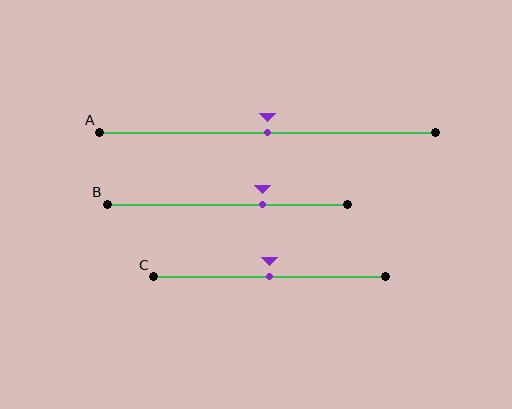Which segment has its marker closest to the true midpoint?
Segment A has its marker closest to the true midpoint.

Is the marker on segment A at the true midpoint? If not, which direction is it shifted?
Yes, the marker on segment A is at the true midpoint.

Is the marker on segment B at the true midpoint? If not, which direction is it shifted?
No, the marker on segment B is shifted to the right by about 14% of the segment length.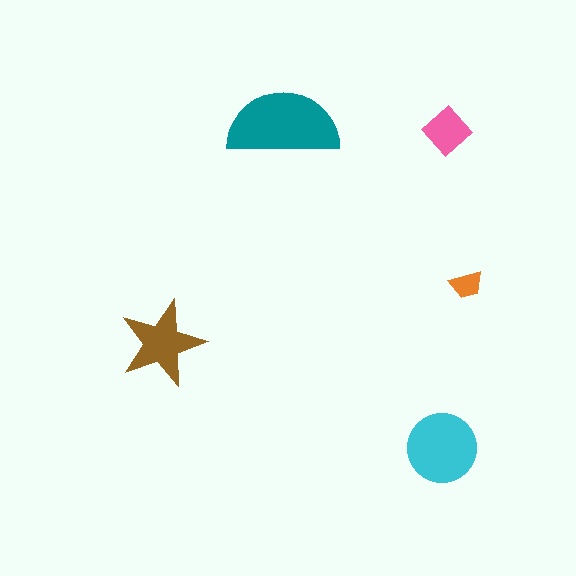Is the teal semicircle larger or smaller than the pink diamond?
Larger.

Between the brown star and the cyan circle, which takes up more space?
The cyan circle.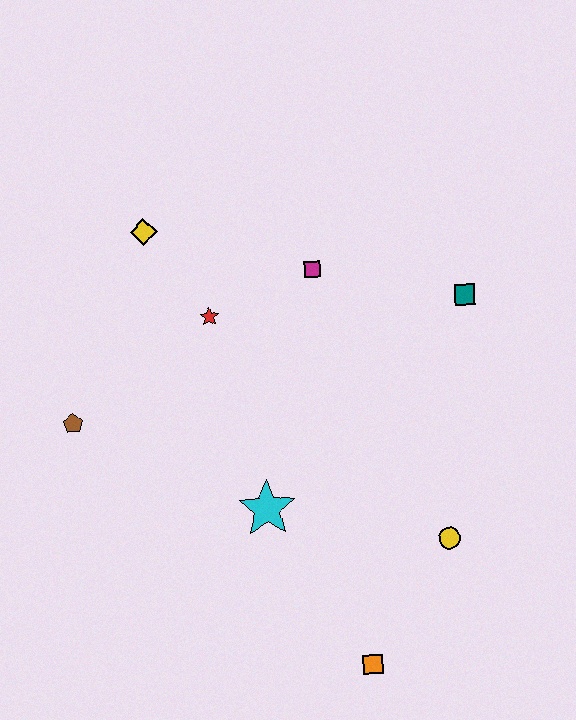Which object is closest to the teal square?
The magenta square is closest to the teal square.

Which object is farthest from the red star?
The orange square is farthest from the red star.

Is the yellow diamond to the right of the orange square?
No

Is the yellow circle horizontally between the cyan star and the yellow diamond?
No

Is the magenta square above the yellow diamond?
No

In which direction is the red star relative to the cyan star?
The red star is above the cyan star.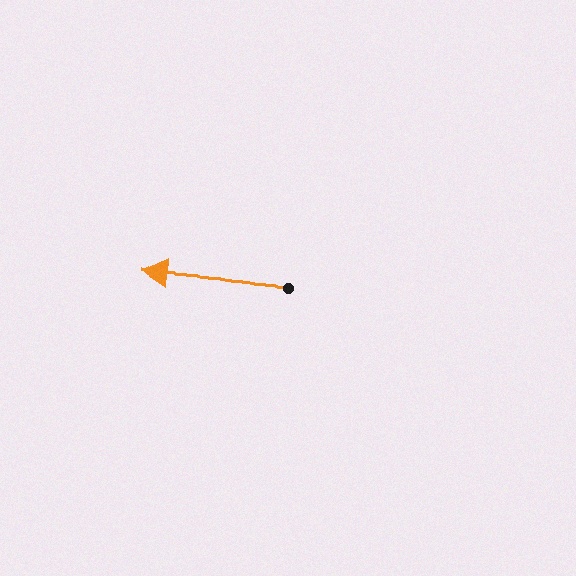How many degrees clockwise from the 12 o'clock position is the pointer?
Approximately 275 degrees.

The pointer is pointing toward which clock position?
Roughly 9 o'clock.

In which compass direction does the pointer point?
West.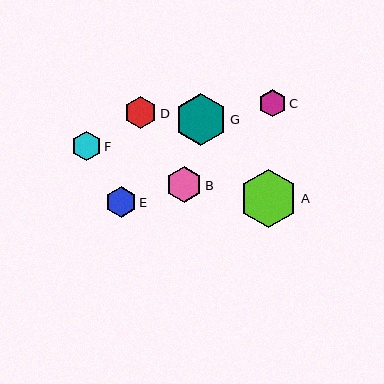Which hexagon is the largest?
Hexagon A is the largest with a size of approximately 59 pixels.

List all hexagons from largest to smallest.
From largest to smallest: A, G, B, D, E, F, C.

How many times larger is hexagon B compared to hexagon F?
Hexagon B is approximately 1.2 times the size of hexagon F.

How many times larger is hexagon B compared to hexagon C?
Hexagon B is approximately 1.3 times the size of hexagon C.